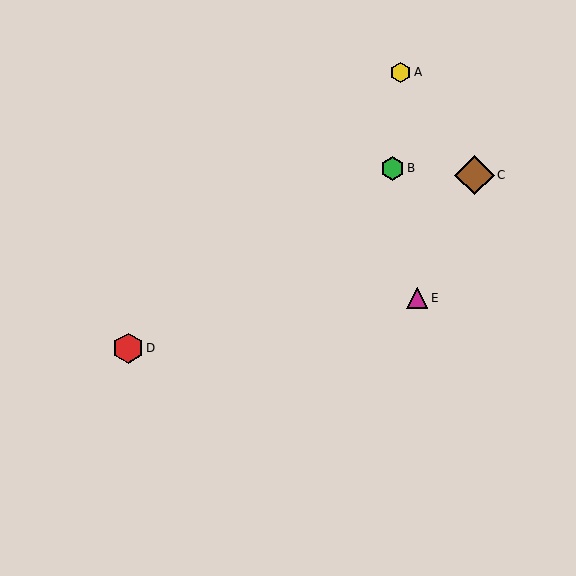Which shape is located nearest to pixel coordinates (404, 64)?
The yellow hexagon (labeled A) at (401, 72) is nearest to that location.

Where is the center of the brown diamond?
The center of the brown diamond is at (474, 175).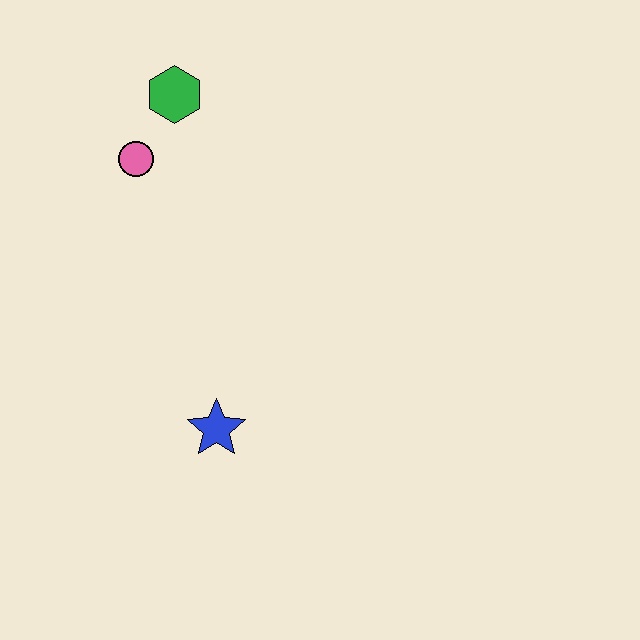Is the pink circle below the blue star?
No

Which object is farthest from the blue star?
The green hexagon is farthest from the blue star.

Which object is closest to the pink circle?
The green hexagon is closest to the pink circle.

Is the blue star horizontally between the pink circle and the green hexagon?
No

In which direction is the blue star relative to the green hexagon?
The blue star is below the green hexagon.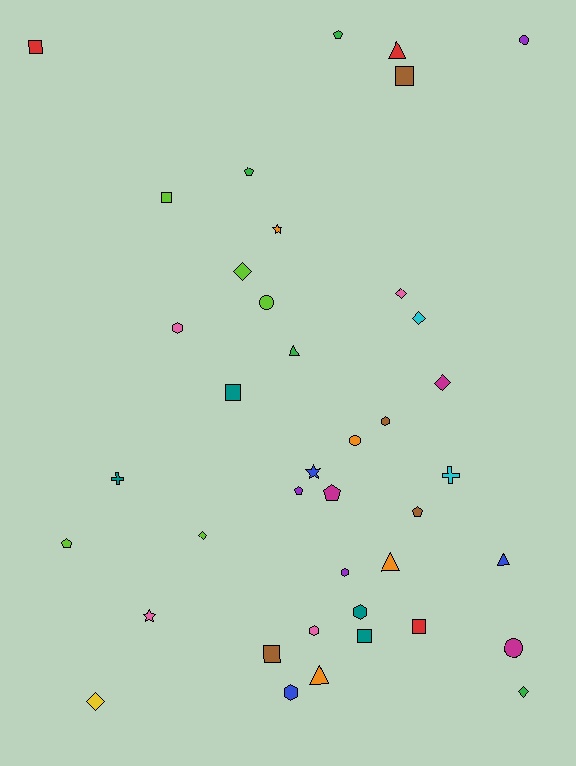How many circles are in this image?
There are 4 circles.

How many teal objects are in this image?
There are 4 teal objects.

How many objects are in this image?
There are 40 objects.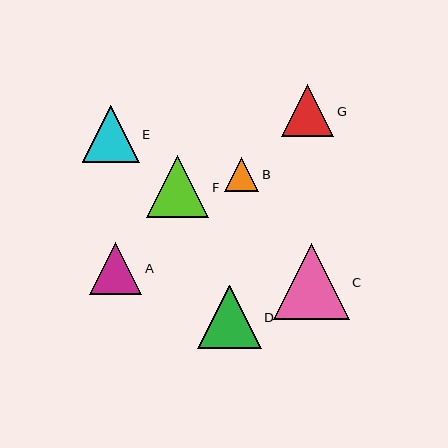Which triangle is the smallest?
Triangle B is the smallest with a size of approximately 34 pixels.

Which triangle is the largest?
Triangle C is the largest with a size of approximately 76 pixels.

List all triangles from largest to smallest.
From largest to smallest: C, D, F, E, G, A, B.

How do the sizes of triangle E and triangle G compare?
Triangle E and triangle G are approximately the same size.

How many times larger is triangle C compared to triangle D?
Triangle C is approximately 1.2 times the size of triangle D.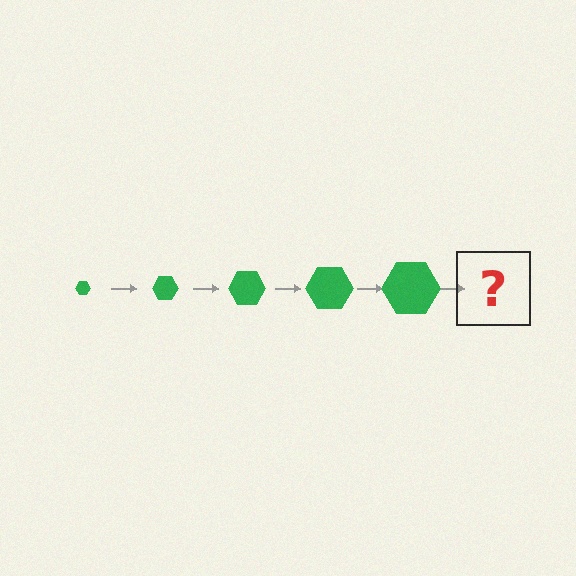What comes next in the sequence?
The next element should be a green hexagon, larger than the previous one.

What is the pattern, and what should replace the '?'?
The pattern is that the hexagon gets progressively larger each step. The '?' should be a green hexagon, larger than the previous one.